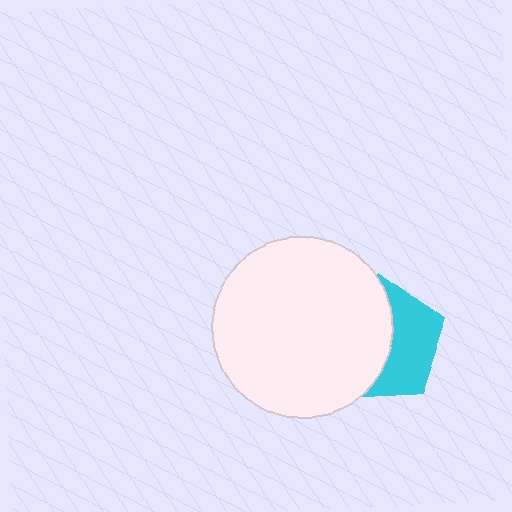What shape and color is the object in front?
The object in front is a white circle.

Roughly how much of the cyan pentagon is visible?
About half of it is visible (roughly 45%).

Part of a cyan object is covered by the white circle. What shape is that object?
It is a pentagon.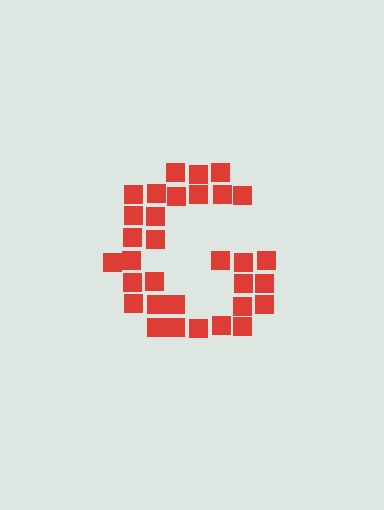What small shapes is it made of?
It is made of small squares.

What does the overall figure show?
The overall figure shows the letter G.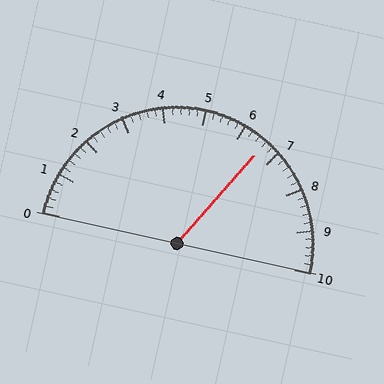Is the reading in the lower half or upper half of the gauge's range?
The reading is in the upper half of the range (0 to 10).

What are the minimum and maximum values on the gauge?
The gauge ranges from 0 to 10.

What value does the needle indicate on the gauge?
The needle indicates approximately 6.6.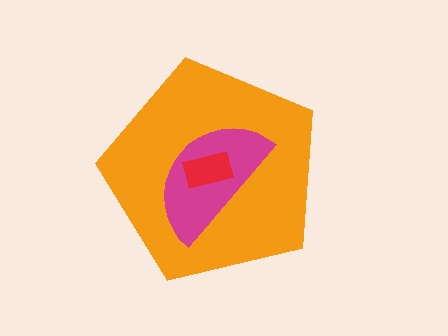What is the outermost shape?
The orange pentagon.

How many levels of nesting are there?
3.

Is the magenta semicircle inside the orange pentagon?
Yes.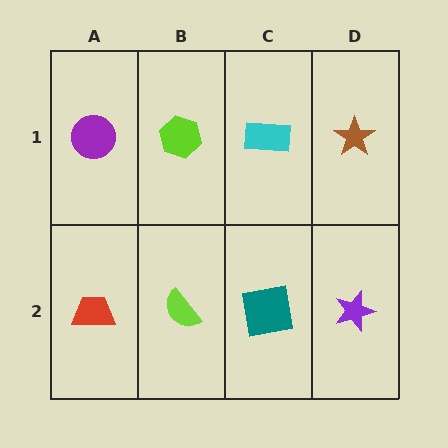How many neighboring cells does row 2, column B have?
3.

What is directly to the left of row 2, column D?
A teal square.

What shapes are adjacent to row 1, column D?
A purple star (row 2, column D), a cyan rectangle (row 1, column C).